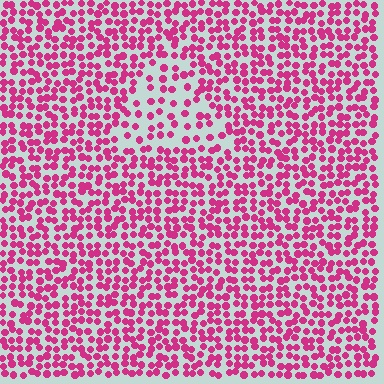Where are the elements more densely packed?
The elements are more densely packed outside the triangle boundary.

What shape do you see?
I see a triangle.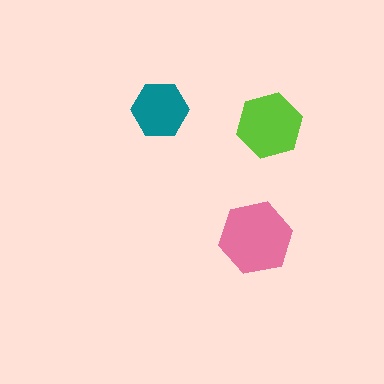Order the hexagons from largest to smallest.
the pink one, the lime one, the teal one.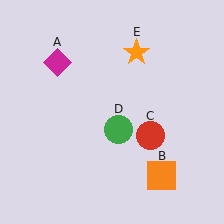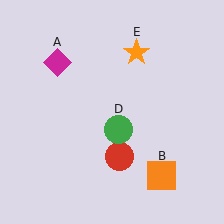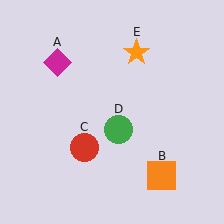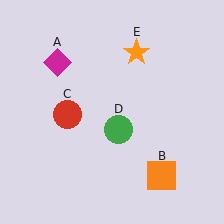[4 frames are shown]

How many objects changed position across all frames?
1 object changed position: red circle (object C).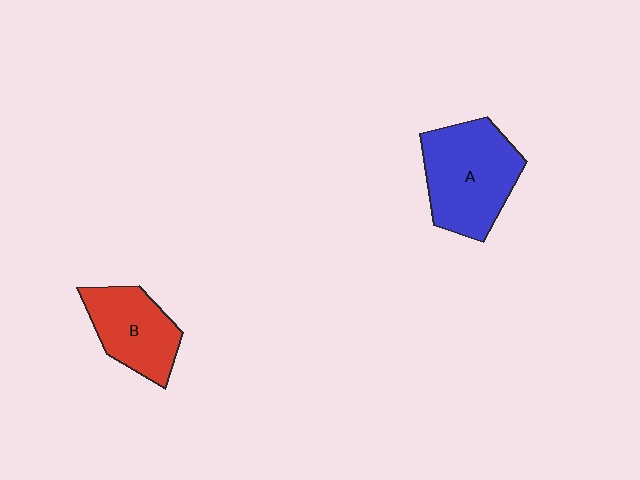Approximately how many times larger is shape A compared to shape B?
Approximately 1.4 times.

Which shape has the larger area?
Shape A (blue).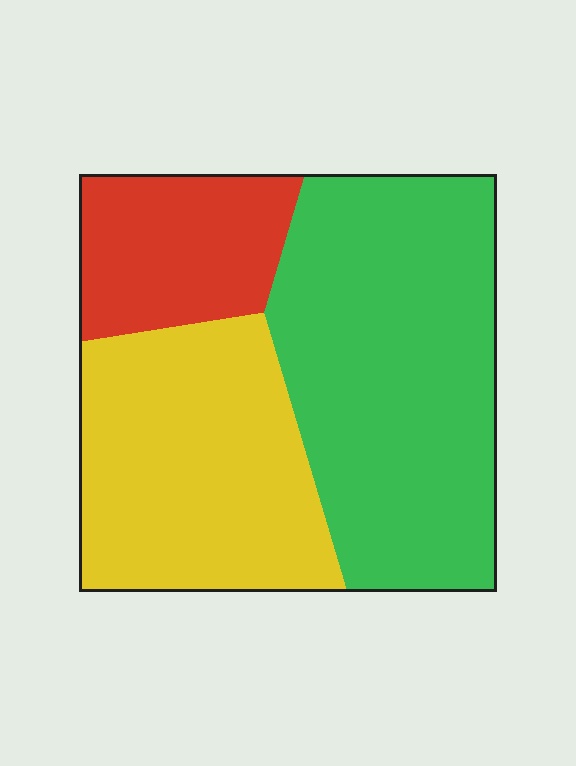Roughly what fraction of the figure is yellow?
Yellow covers 35% of the figure.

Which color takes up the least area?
Red, at roughly 20%.